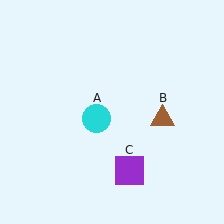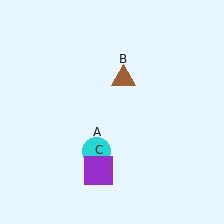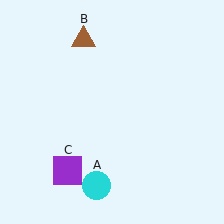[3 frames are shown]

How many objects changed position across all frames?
3 objects changed position: cyan circle (object A), brown triangle (object B), purple square (object C).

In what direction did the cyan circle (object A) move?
The cyan circle (object A) moved down.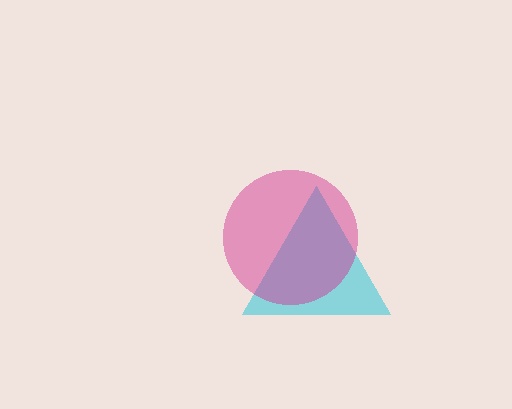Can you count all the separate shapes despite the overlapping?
Yes, there are 2 separate shapes.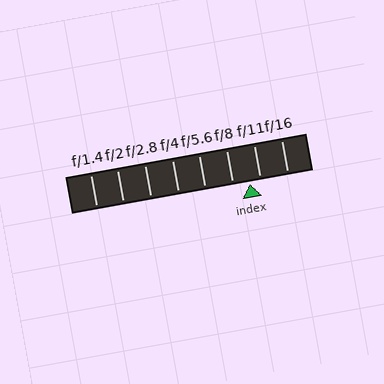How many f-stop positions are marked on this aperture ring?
There are 8 f-stop positions marked.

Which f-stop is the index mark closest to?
The index mark is closest to f/11.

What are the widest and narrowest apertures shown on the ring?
The widest aperture shown is f/1.4 and the narrowest is f/16.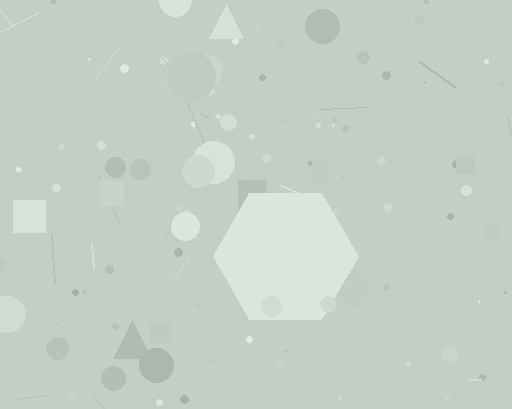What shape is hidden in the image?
A hexagon is hidden in the image.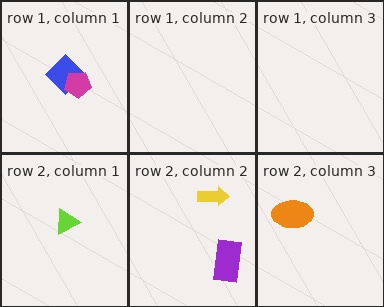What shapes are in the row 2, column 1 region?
The lime triangle.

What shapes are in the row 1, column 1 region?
The blue diamond, the magenta pentagon.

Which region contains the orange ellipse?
The row 2, column 3 region.